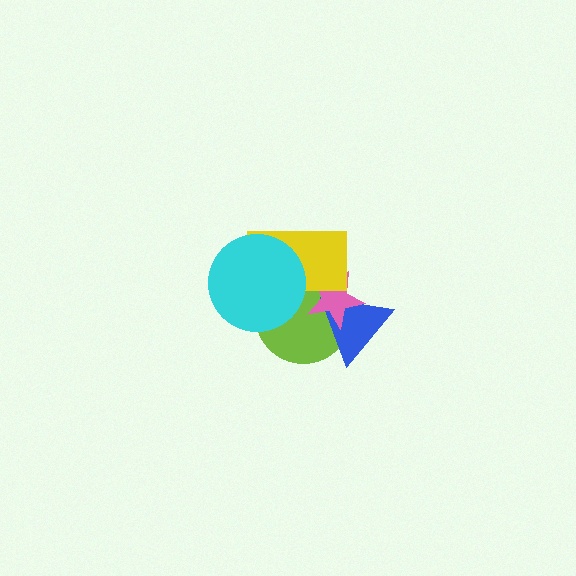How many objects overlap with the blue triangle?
2 objects overlap with the blue triangle.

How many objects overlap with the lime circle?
4 objects overlap with the lime circle.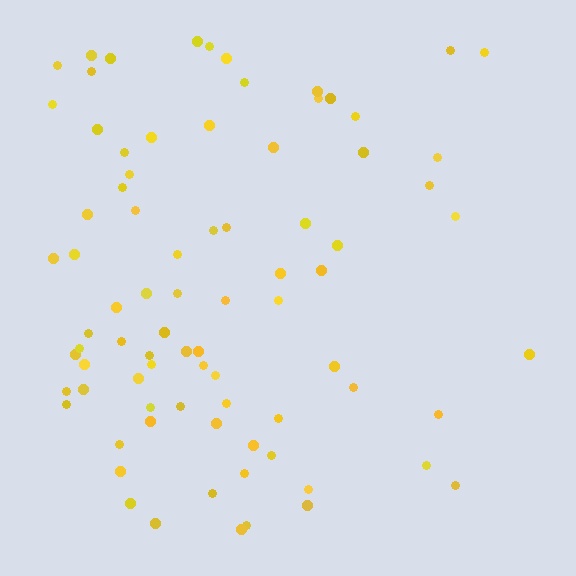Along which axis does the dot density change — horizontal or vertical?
Horizontal.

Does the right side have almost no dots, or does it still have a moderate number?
Still a moderate number, just noticeably fewer than the left.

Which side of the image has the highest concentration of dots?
The left.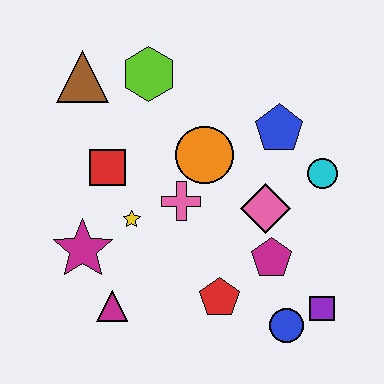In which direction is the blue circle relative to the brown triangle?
The blue circle is below the brown triangle.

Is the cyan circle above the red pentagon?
Yes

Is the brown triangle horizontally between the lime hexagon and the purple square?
No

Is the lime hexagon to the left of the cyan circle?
Yes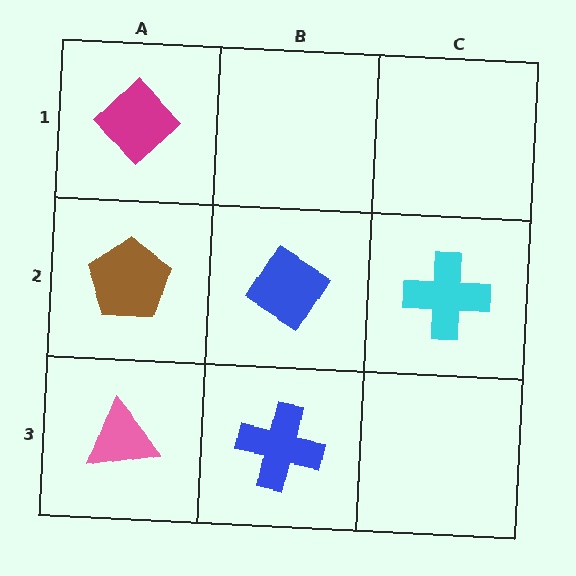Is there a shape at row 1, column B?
No, that cell is empty.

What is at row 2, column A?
A brown pentagon.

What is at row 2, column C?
A cyan cross.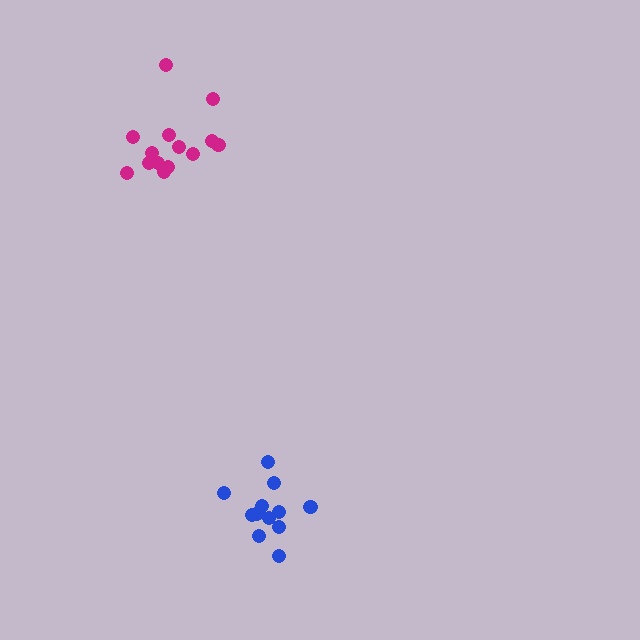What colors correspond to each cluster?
The clusters are colored: blue, magenta.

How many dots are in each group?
Group 1: 13 dots, Group 2: 14 dots (27 total).